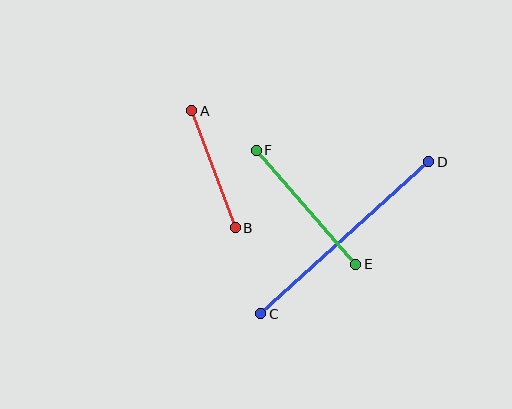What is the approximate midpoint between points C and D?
The midpoint is at approximately (345, 238) pixels.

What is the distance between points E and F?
The distance is approximately 151 pixels.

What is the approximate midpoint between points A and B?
The midpoint is at approximately (214, 169) pixels.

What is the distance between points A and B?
The distance is approximately 125 pixels.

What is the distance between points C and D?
The distance is approximately 226 pixels.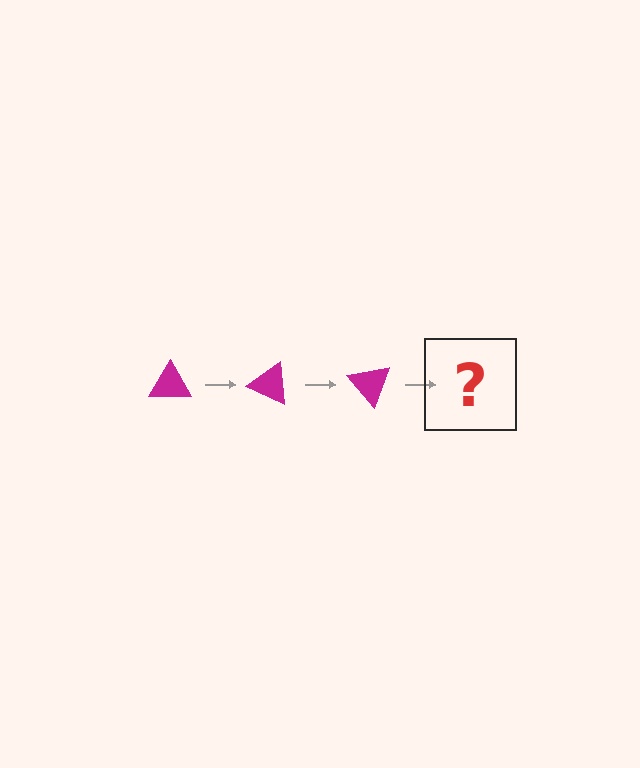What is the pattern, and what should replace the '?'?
The pattern is that the triangle rotates 25 degrees each step. The '?' should be a magenta triangle rotated 75 degrees.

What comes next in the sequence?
The next element should be a magenta triangle rotated 75 degrees.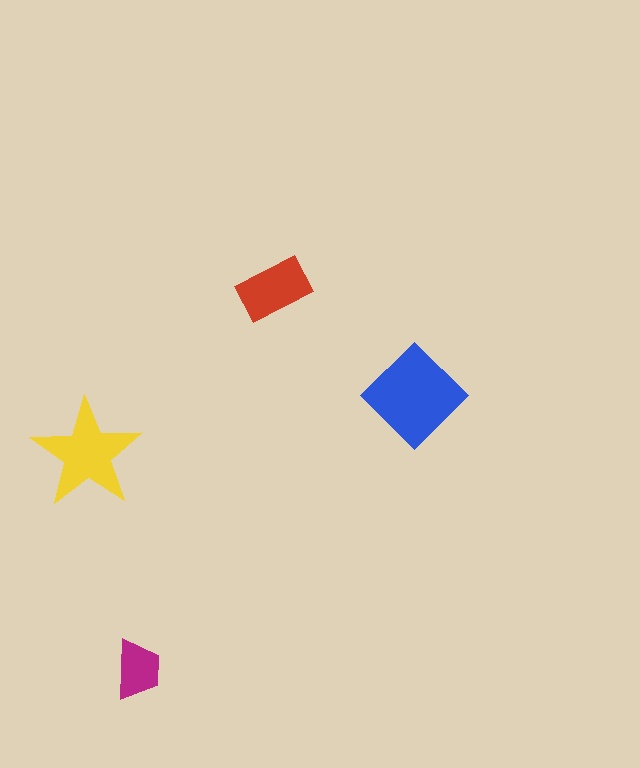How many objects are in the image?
There are 4 objects in the image.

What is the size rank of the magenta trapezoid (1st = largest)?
4th.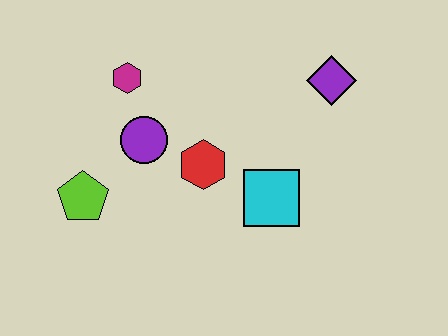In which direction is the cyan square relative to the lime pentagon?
The cyan square is to the right of the lime pentagon.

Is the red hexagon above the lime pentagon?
Yes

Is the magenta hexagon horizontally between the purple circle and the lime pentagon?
Yes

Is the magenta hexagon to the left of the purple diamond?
Yes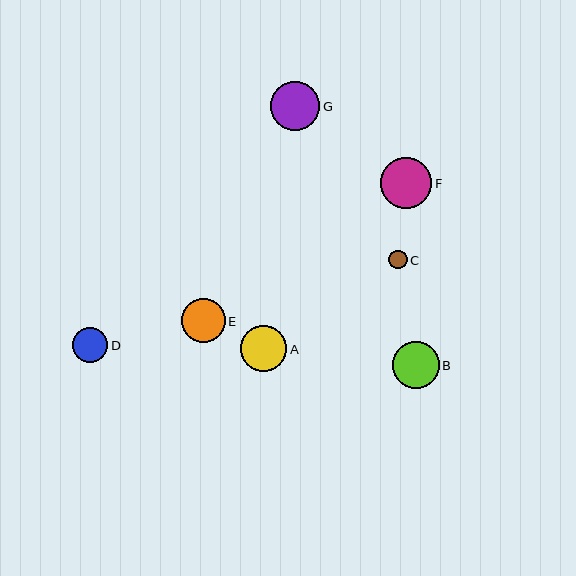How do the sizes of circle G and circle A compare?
Circle G and circle A are approximately the same size.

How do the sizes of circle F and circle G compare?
Circle F and circle G are approximately the same size.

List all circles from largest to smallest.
From largest to smallest: F, G, B, A, E, D, C.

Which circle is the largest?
Circle F is the largest with a size of approximately 51 pixels.